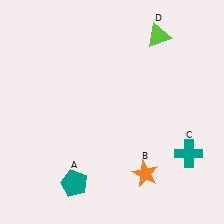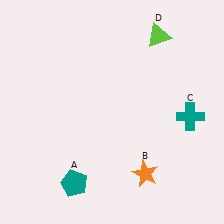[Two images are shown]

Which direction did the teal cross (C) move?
The teal cross (C) moved up.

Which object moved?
The teal cross (C) moved up.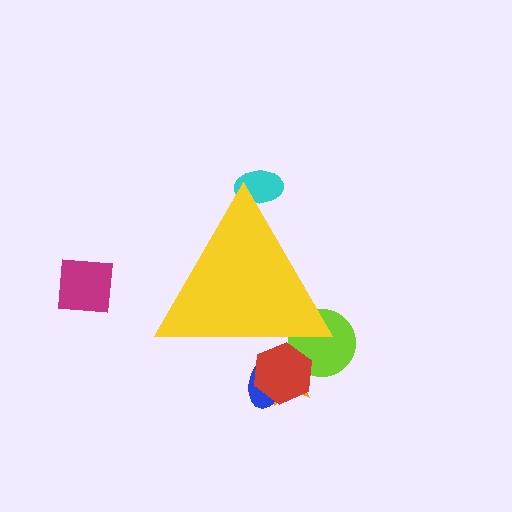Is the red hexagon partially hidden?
Yes, the red hexagon is partially hidden behind the yellow triangle.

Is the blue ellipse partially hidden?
Yes, the blue ellipse is partially hidden behind the yellow triangle.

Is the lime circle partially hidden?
Yes, the lime circle is partially hidden behind the yellow triangle.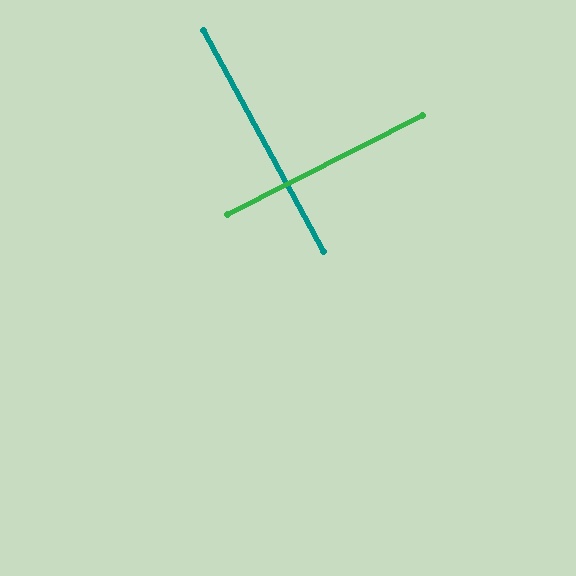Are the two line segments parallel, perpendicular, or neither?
Perpendicular — they meet at approximately 89°.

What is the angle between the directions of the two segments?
Approximately 89 degrees.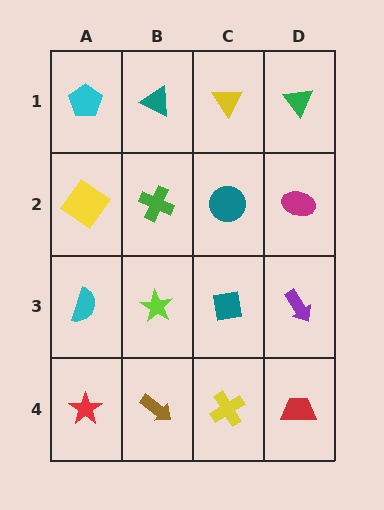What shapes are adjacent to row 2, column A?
A cyan pentagon (row 1, column A), a cyan semicircle (row 3, column A), a green cross (row 2, column B).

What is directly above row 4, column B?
A lime star.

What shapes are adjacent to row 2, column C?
A yellow triangle (row 1, column C), a teal square (row 3, column C), a green cross (row 2, column B), a magenta ellipse (row 2, column D).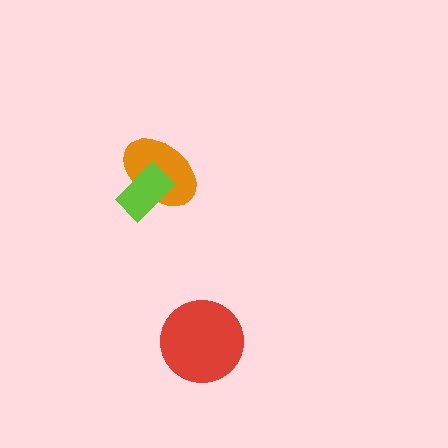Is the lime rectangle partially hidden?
No, no other shape covers it.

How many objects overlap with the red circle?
0 objects overlap with the red circle.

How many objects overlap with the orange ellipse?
1 object overlaps with the orange ellipse.